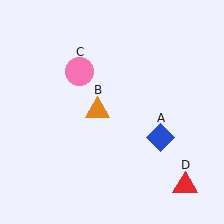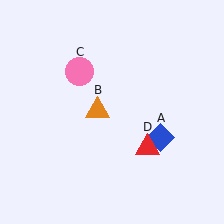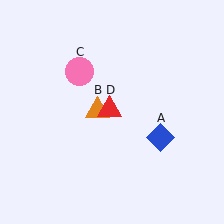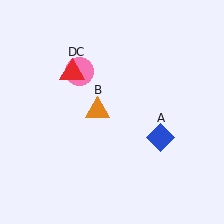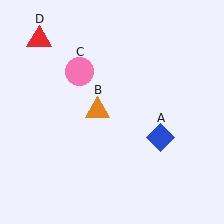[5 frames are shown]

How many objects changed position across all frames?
1 object changed position: red triangle (object D).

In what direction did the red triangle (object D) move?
The red triangle (object D) moved up and to the left.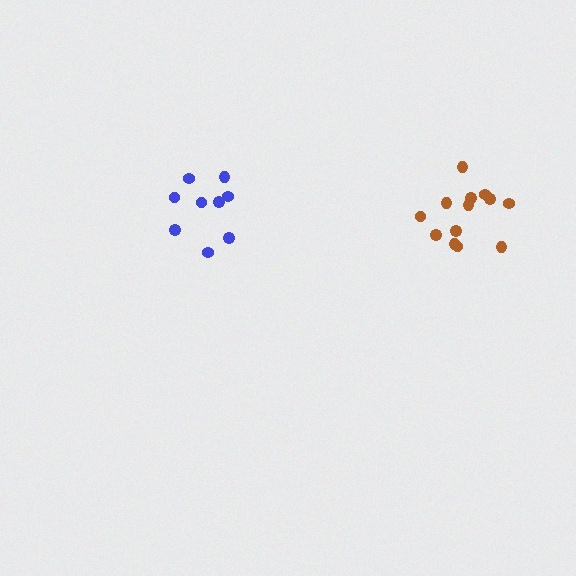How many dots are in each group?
Group 1: 9 dots, Group 2: 13 dots (22 total).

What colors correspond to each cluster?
The clusters are colored: blue, brown.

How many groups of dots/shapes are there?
There are 2 groups.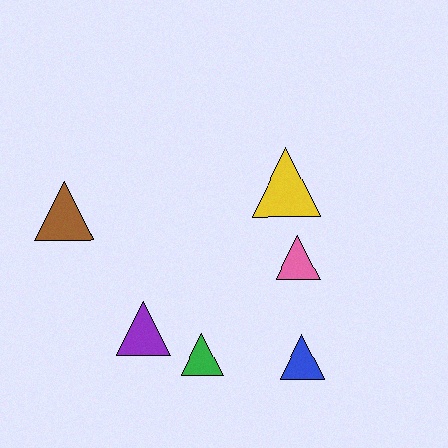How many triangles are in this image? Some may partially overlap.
There are 6 triangles.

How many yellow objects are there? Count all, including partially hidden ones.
There is 1 yellow object.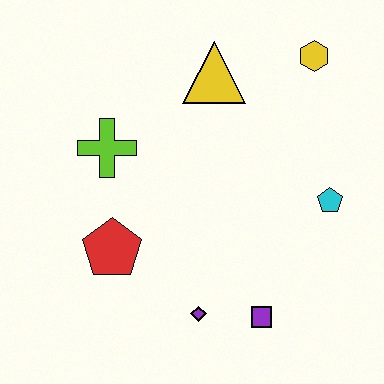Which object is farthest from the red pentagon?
The yellow hexagon is farthest from the red pentagon.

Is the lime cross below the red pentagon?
No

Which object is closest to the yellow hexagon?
The yellow triangle is closest to the yellow hexagon.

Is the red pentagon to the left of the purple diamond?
Yes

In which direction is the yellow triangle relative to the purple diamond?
The yellow triangle is above the purple diamond.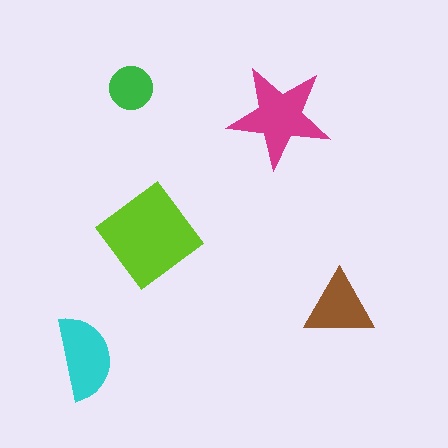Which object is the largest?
The lime diamond.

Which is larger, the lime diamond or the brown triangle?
The lime diamond.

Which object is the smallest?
The green circle.